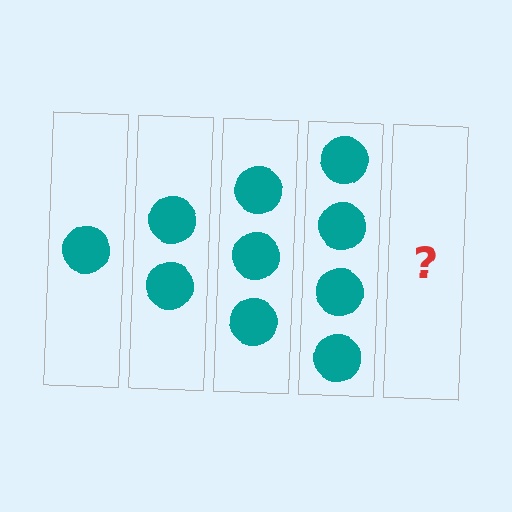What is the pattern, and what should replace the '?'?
The pattern is that each step adds one more circle. The '?' should be 5 circles.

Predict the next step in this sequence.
The next step is 5 circles.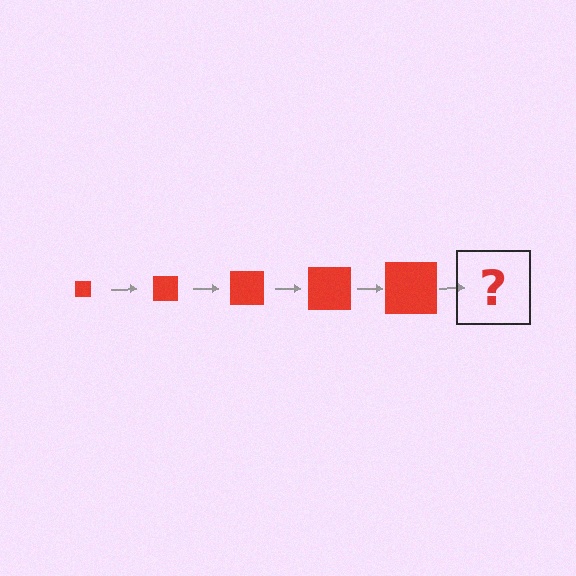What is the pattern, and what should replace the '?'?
The pattern is that the square gets progressively larger each step. The '?' should be a red square, larger than the previous one.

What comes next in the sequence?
The next element should be a red square, larger than the previous one.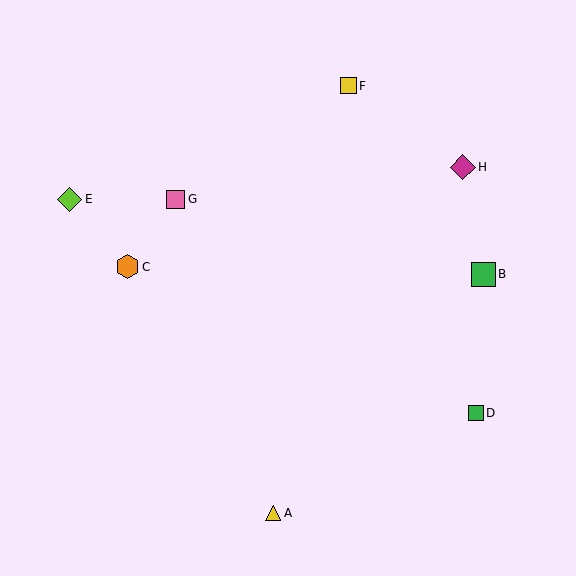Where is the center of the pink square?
The center of the pink square is at (176, 199).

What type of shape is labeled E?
Shape E is a lime diamond.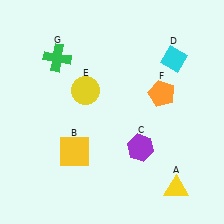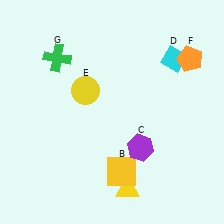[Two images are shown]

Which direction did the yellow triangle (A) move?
The yellow triangle (A) moved left.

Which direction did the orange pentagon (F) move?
The orange pentagon (F) moved up.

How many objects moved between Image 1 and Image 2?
3 objects moved between the two images.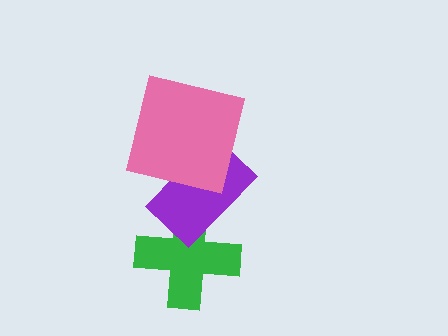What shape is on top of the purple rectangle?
The pink square is on top of the purple rectangle.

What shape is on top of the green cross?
The purple rectangle is on top of the green cross.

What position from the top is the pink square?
The pink square is 1st from the top.